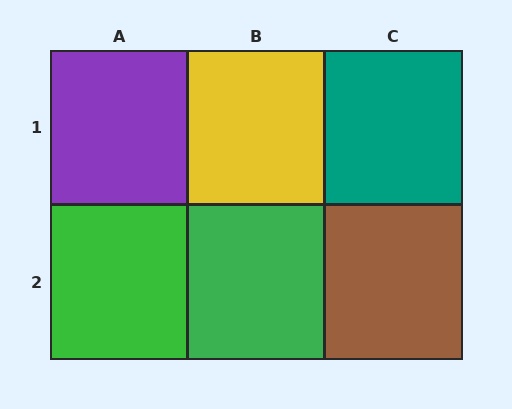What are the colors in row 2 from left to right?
Green, green, brown.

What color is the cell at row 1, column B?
Yellow.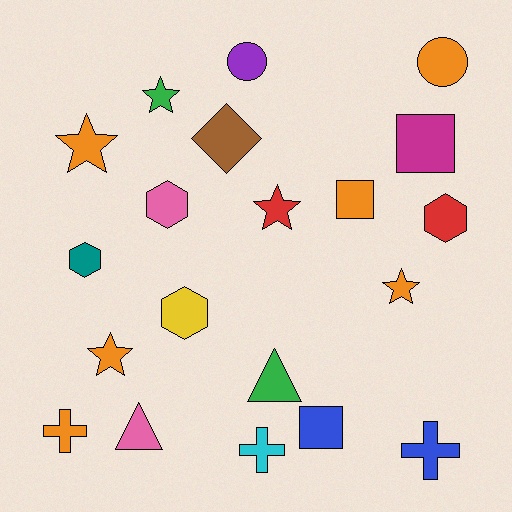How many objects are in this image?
There are 20 objects.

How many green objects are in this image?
There are 2 green objects.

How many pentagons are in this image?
There are no pentagons.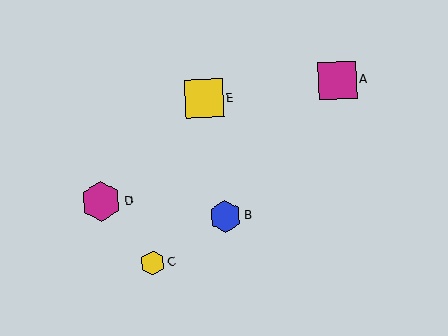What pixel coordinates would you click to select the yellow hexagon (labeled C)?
Click at (153, 263) to select the yellow hexagon C.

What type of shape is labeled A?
Shape A is a magenta square.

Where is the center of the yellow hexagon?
The center of the yellow hexagon is at (153, 263).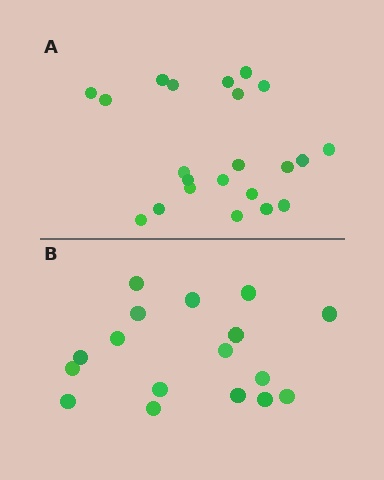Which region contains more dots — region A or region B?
Region A (the top region) has more dots.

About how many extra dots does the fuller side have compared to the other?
Region A has about 5 more dots than region B.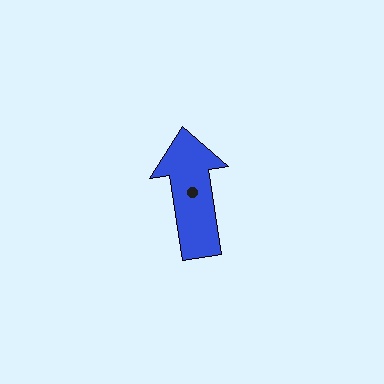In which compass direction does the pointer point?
North.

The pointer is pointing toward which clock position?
Roughly 12 o'clock.